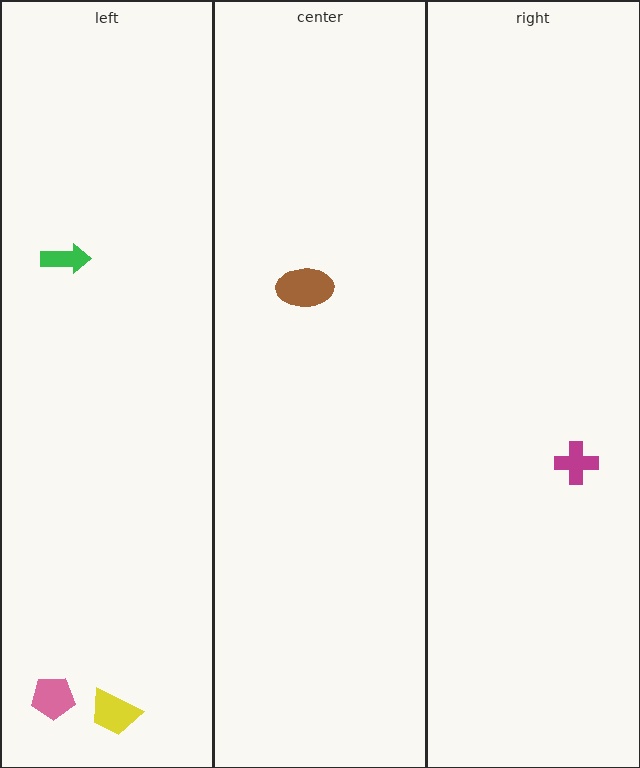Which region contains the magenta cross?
The right region.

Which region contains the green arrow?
The left region.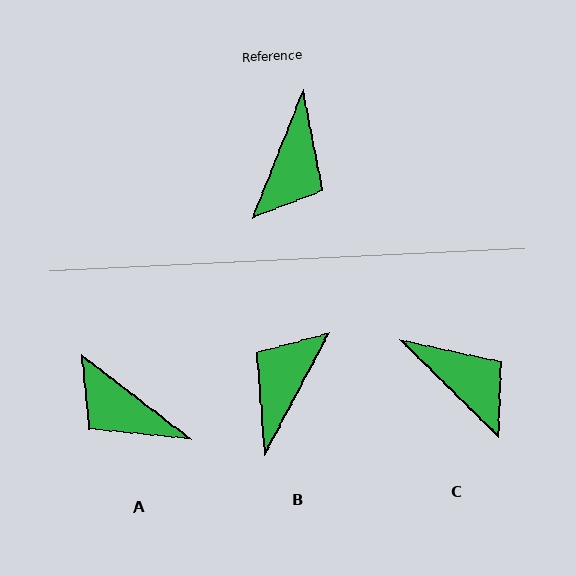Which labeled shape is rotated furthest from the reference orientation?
B, about 174 degrees away.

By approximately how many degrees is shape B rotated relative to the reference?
Approximately 174 degrees counter-clockwise.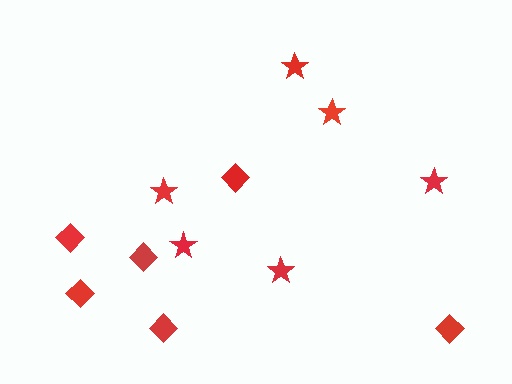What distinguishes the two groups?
There are 2 groups: one group of stars (6) and one group of diamonds (6).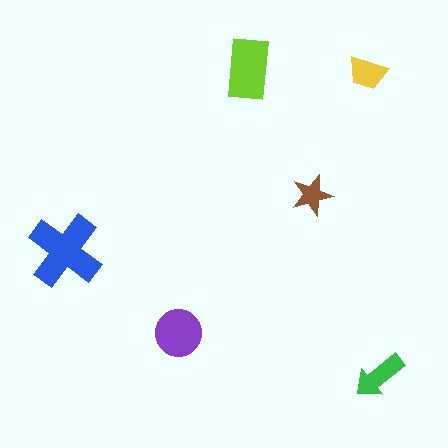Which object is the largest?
The blue cross.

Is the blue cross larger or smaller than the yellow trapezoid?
Larger.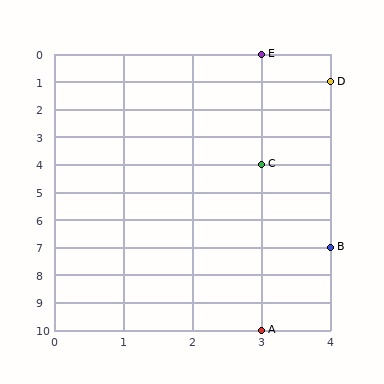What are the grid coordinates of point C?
Point C is at grid coordinates (3, 4).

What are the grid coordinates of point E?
Point E is at grid coordinates (3, 0).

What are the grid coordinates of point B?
Point B is at grid coordinates (4, 7).